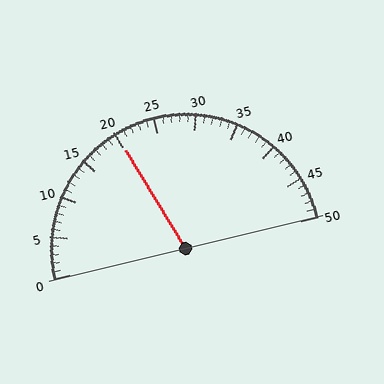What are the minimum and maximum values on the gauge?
The gauge ranges from 0 to 50.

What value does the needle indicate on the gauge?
The needle indicates approximately 20.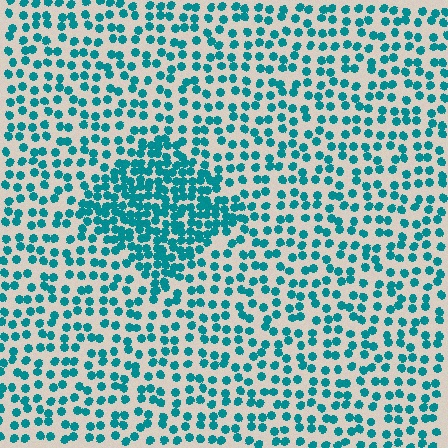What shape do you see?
I see a diamond.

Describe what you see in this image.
The image contains small teal elements arranged at two different densities. A diamond-shaped region is visible where the elements are more densely packed than the surrounding area.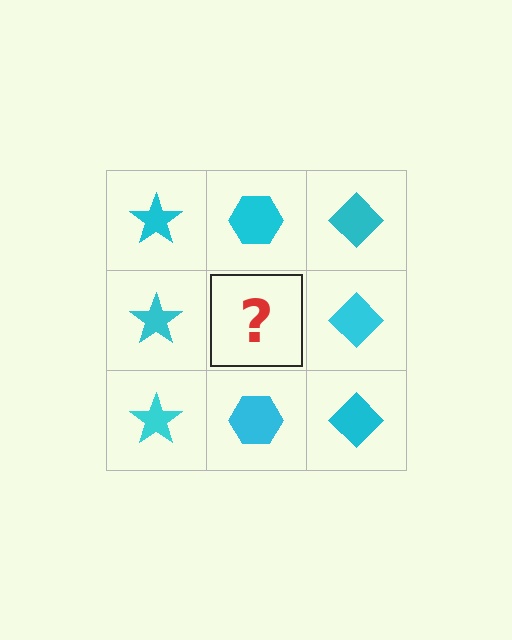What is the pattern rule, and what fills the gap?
The rule is that each column has a consistent shape. The gap should be filled with a cyan hexagon.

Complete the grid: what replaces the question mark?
The question mark should be replaced with a cyan hexagon.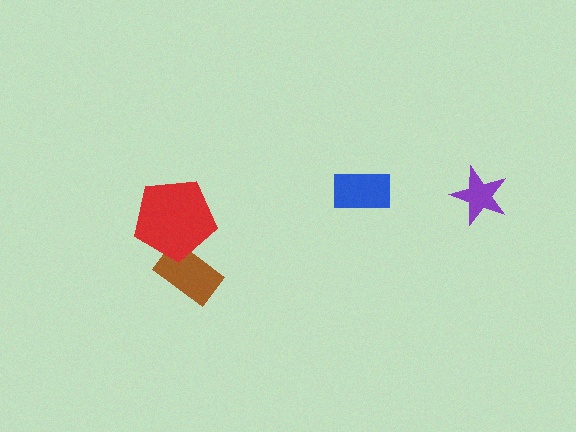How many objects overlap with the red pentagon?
1 object overlaps with the red pentagon.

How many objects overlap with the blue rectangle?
0 objects overlap with the blue rectangle.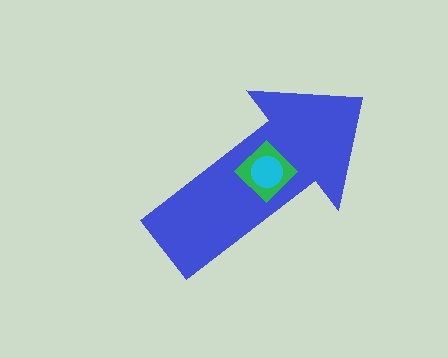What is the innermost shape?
The cyan circle.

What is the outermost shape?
The blue arrow.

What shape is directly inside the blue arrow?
The green diamond.